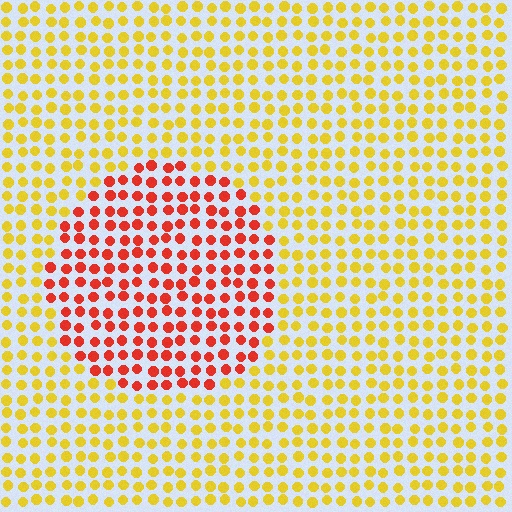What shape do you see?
I see a circle.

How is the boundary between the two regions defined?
The boundary is defined purely by a slight shift in hue (about 50 degrees). Spacing, size, and orientation are identical on both sides.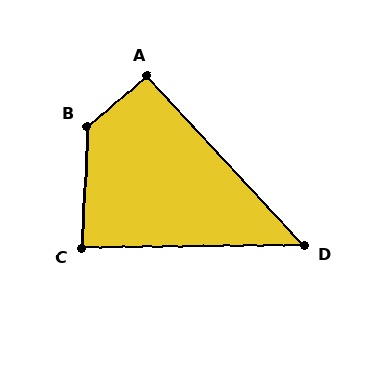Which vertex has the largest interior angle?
B, at approximately 132 degrees.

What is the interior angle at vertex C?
Approximately 87 degrees (approximately right).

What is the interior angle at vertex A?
Approximately 93 degrees (approximately right).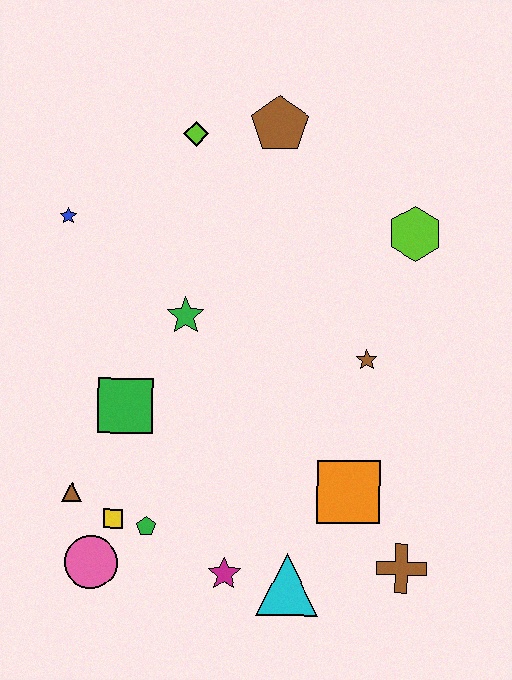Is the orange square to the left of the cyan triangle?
No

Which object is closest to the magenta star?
The cyan triangle is closest to the magenta star.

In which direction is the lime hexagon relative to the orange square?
The lime hexagon is above the orange square.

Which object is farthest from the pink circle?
The brown pentagon is farthest from the pink circle.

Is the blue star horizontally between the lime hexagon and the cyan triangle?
No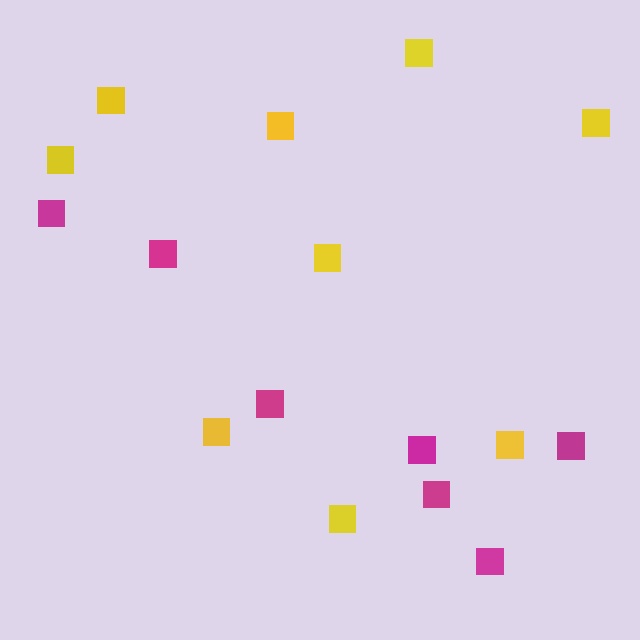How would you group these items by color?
There are 2 groups: one group of magenta squares (7) and one group of yellow squares (9).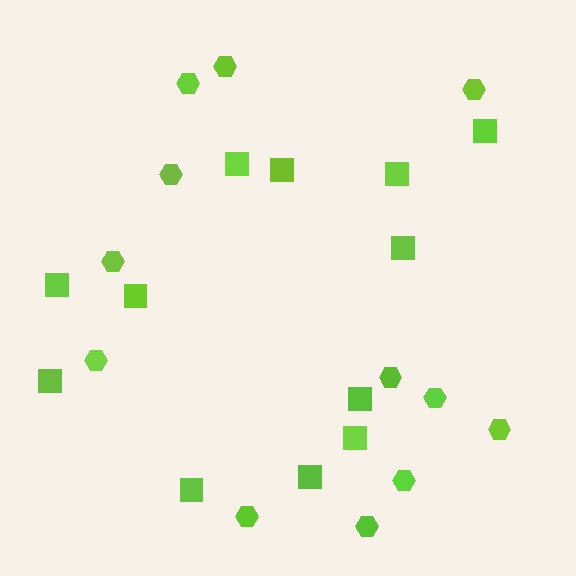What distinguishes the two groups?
There are 2 groups: one group of hexagons (12) and one group of squares (12).